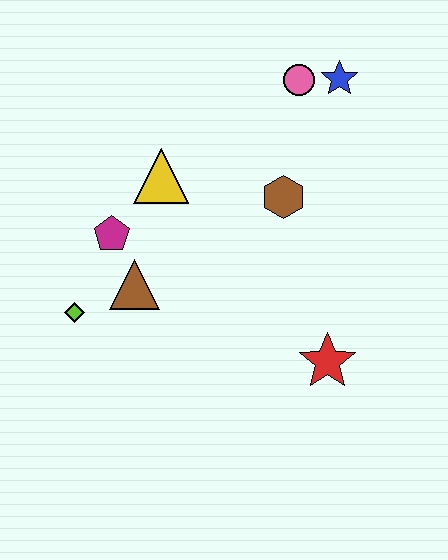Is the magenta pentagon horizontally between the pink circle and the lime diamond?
Yes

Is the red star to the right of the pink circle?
Yes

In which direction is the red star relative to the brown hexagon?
The red star is below the brown hexagon.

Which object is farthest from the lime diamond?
The blue star is farthest from the lime diamond.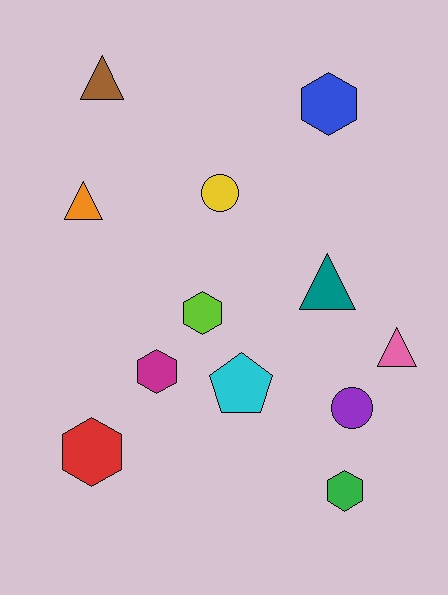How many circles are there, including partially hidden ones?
There are 2 circles.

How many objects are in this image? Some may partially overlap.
There are 12 objects.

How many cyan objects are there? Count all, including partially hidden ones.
There is 1 cyan object.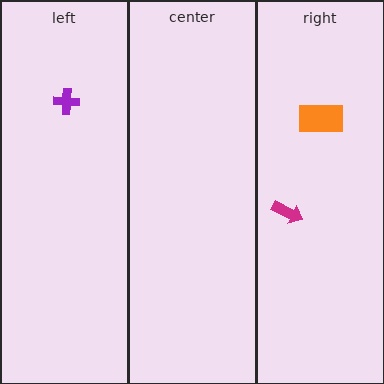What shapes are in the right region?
The orange rectangle, the magenta arrow.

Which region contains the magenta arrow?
The right region.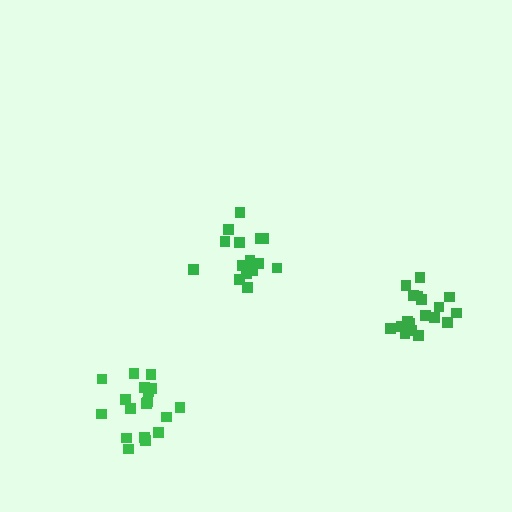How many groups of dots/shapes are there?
There are 3 groups.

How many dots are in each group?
Group 1: 15 dots, Group 2: 18 dots, Group 3: 18 dots (51 total).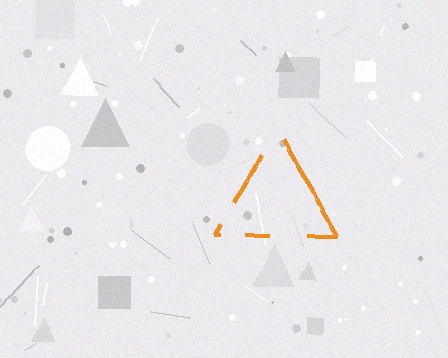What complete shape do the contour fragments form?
The contour fragments form a triangle.